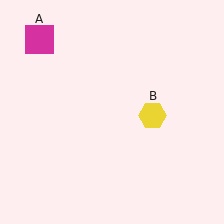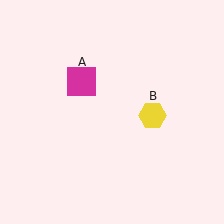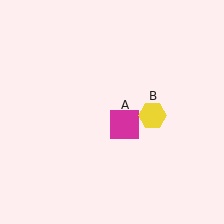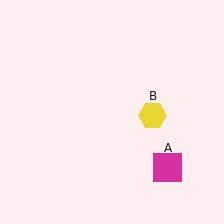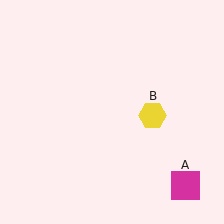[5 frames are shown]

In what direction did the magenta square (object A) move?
The magenta square (object A) moved down and to the right.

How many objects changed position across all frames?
1 object changed position: magenta square (object A).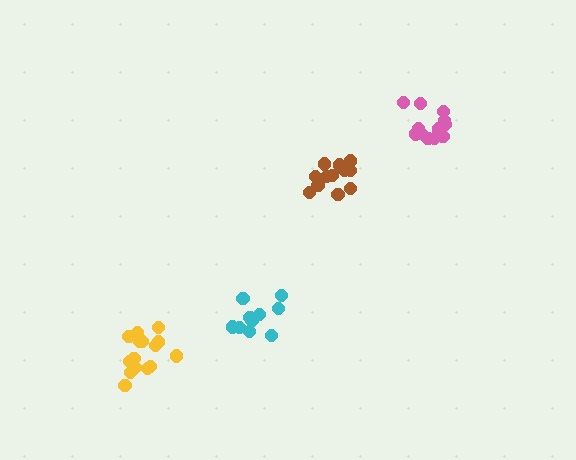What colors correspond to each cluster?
The clusters are colored: pink, brown, cyan, yellow.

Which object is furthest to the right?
The pink cluster is rightmost.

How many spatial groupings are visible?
There are 4 spatial groupings.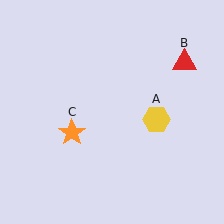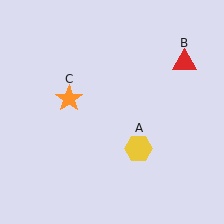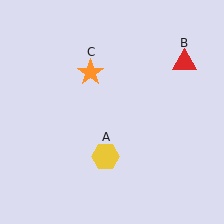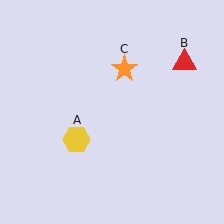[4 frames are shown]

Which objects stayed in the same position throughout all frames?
Red triangle (object B) remained stationary.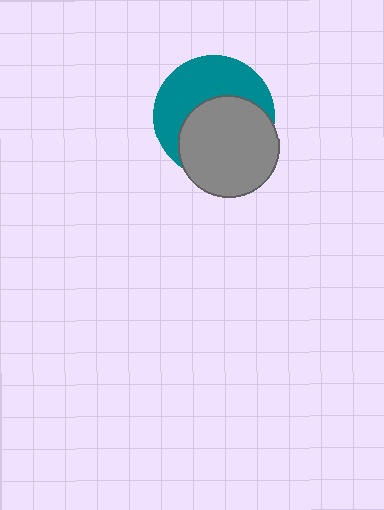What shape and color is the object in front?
The object in front is a gray circle.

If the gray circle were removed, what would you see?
You would see the complete teal circle.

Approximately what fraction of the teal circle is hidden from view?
Roughly 52% of the teal circle is hidden behind the gray circle.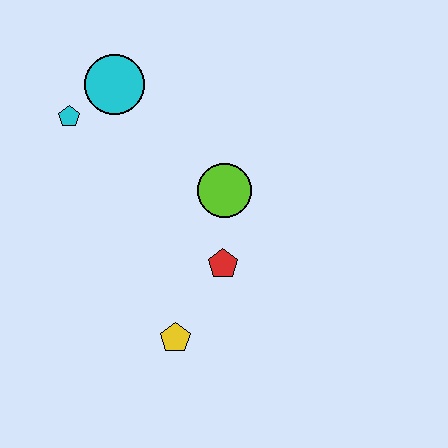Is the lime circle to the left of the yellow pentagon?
No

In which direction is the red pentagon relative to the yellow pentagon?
The red pentagon is above the yellow pentagon.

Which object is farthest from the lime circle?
The cyan pentagon is farthest from the lime circle.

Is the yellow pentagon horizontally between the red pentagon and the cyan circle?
Yes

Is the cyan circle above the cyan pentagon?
Yes